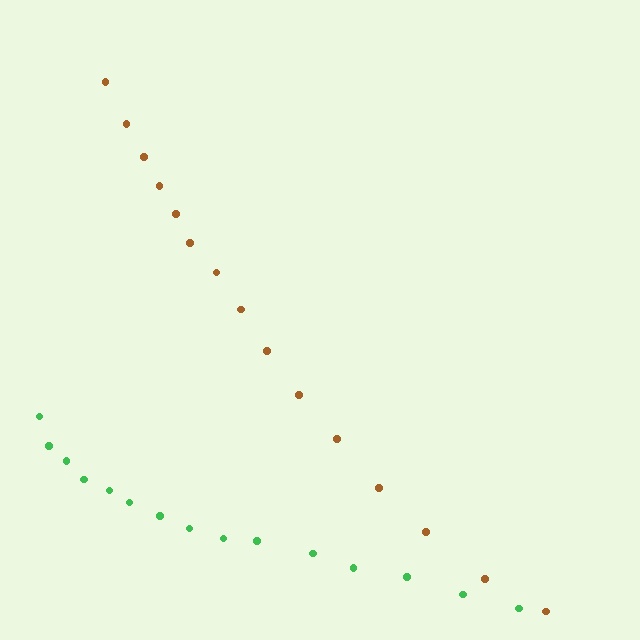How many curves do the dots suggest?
There are 2 distinct paths.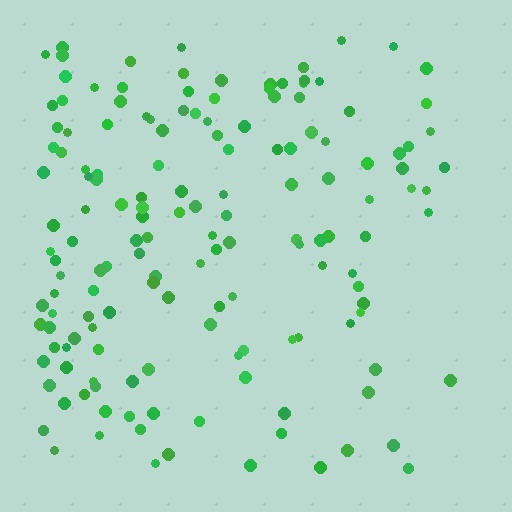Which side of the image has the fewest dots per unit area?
The right.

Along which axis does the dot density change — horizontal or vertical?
Horizontal.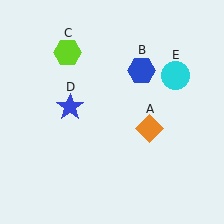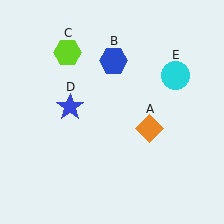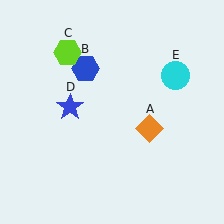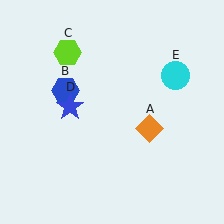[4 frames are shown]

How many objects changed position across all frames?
1 object changed position: blue hexagon (object B).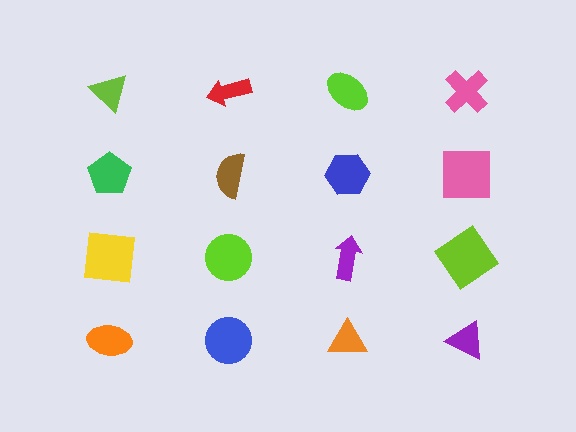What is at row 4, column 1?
An orange ellipse.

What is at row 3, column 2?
A lime circle.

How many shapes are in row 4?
4 shapes.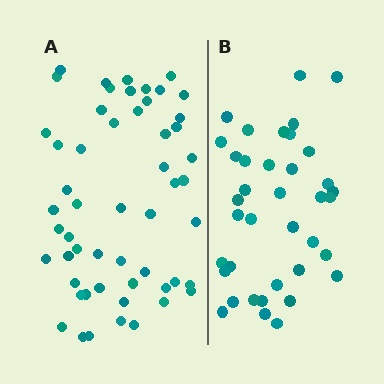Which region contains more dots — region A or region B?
Region A (the left region) has more dots.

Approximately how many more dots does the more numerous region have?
Region A has approximately 15 more dots than region B.